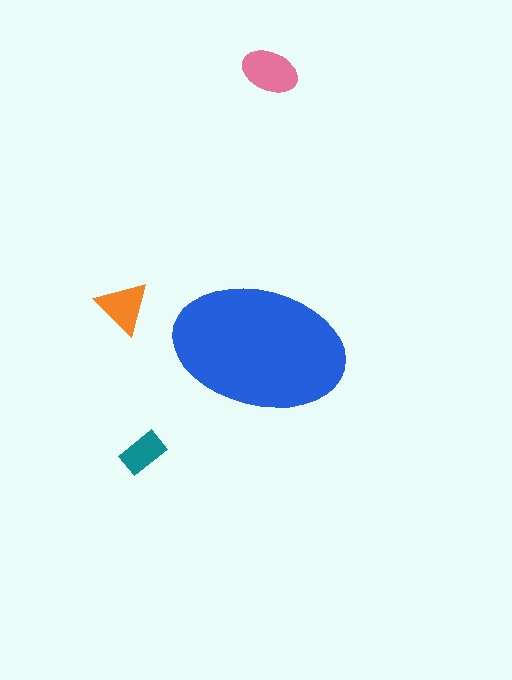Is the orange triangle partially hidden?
No, the orange triangle is fully visible.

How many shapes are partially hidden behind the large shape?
0 shapes are partially hidden.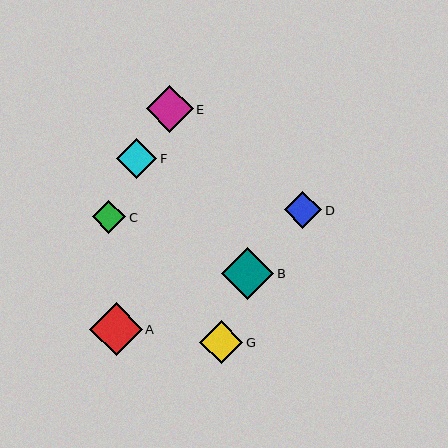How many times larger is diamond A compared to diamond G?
Diamond A is approximately 1.2 times the size of diamond G.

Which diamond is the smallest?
Diamond C is the smallest with a size of approximately 33 pixels.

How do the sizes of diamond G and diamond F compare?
Diamond G and diamond F are approximately the same size.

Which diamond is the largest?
Diamond B is the largest with a size of approximately 53 pixels.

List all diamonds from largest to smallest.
From largest to smallest: B, A, E, G, F, D, C.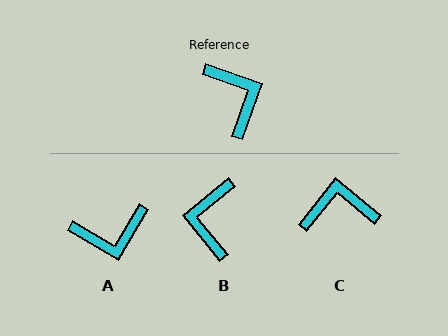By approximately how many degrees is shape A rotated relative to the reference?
Approximately 101 degrees clockwise.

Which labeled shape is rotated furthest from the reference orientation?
B, about 149 degrees away.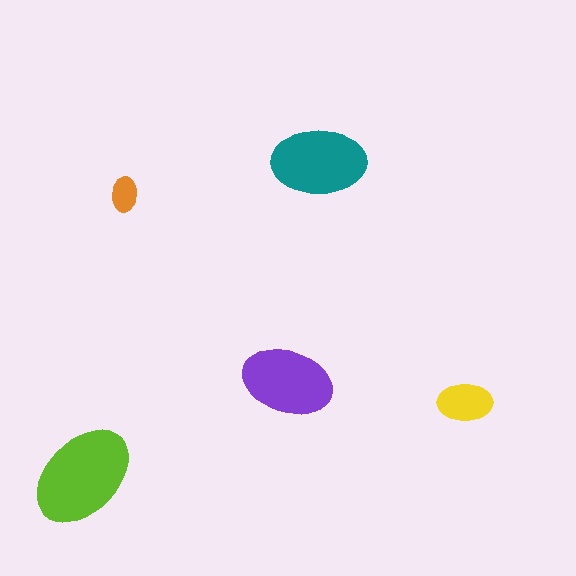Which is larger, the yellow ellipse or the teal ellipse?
The teal one.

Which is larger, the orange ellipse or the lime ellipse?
The lime one.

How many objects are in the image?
There are 5 objects in the image.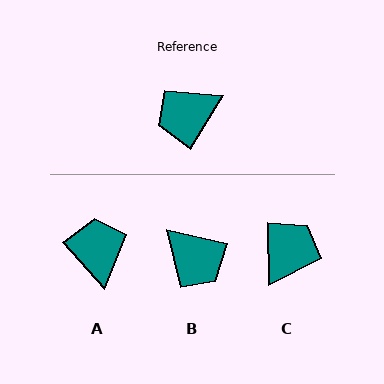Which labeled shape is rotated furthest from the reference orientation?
C, about 147 degrees away.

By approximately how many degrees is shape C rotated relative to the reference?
Approximately 147 degrees clockwise.